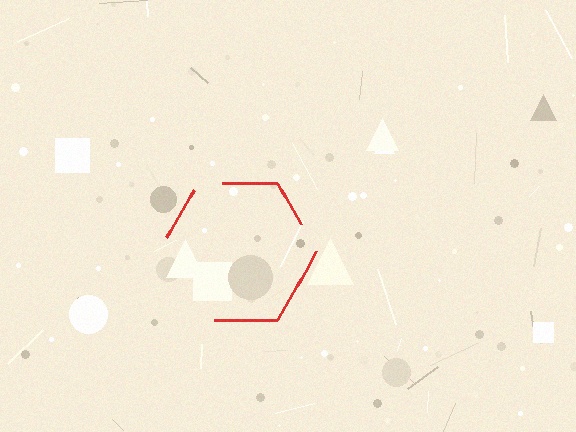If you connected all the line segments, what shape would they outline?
They would outline a hexagon.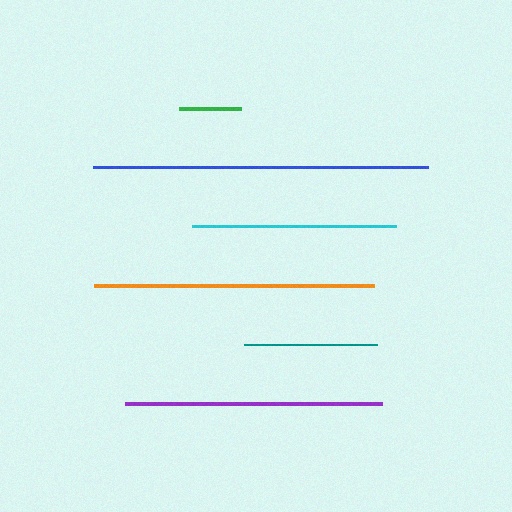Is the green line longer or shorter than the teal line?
The teal line is longer than the green line.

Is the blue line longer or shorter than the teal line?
The blue line is longer than the teal line.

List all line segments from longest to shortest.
From longest to shortest: blue, orange, purple, cyan, teal, green.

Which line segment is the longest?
The blue line is the longest at approximately 335 pixels.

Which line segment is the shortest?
The green line is the shortest at approximately 62 pixels.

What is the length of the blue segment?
The blue segment is approximately 335 pixels long.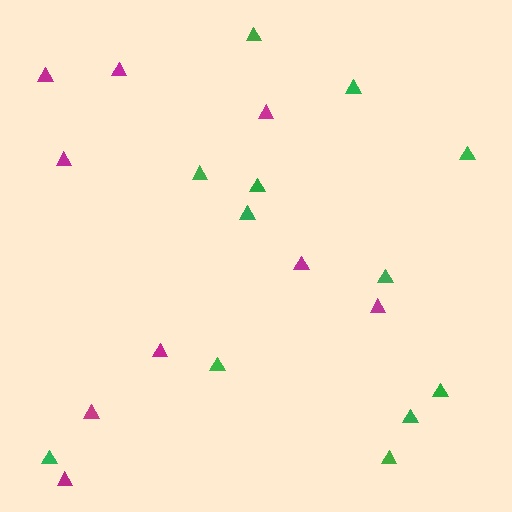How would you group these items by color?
There are 2 groups: one group of magenta triangles (9) and one group of green triangles (12).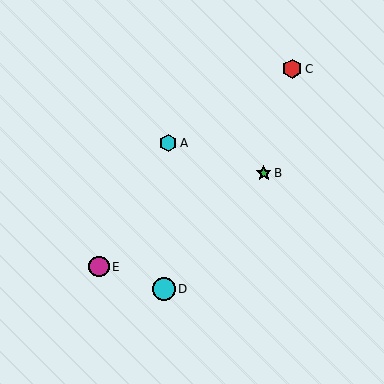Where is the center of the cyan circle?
The center of the cyan circle is at (164, 289).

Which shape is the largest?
The cyan circle (labeled D) is the largest.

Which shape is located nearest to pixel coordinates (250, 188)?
The green star (labeled B) at (264, 173) is nearest to that location.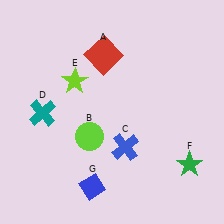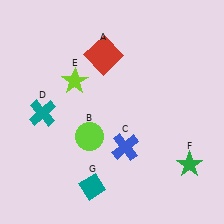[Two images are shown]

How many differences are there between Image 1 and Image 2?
There is 1 difference between the two images.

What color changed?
The diamond (G) changed from blue in Image 1 to teal in Image 2.